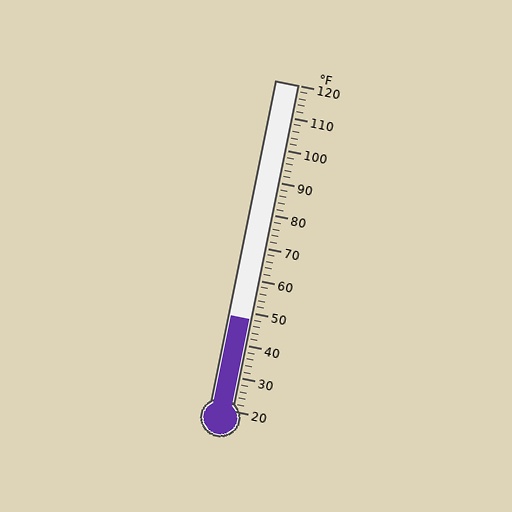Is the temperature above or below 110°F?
The temperature is below 110°F.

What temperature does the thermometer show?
The thermometer shows approximately 48°F.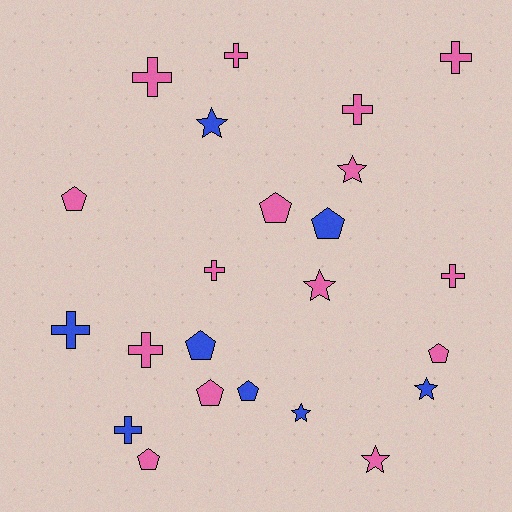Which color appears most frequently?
Pink, with 15 objects.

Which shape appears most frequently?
Cross, with 9 objects.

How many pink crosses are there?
There are 7 pink crosses.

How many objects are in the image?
There are 23 objects.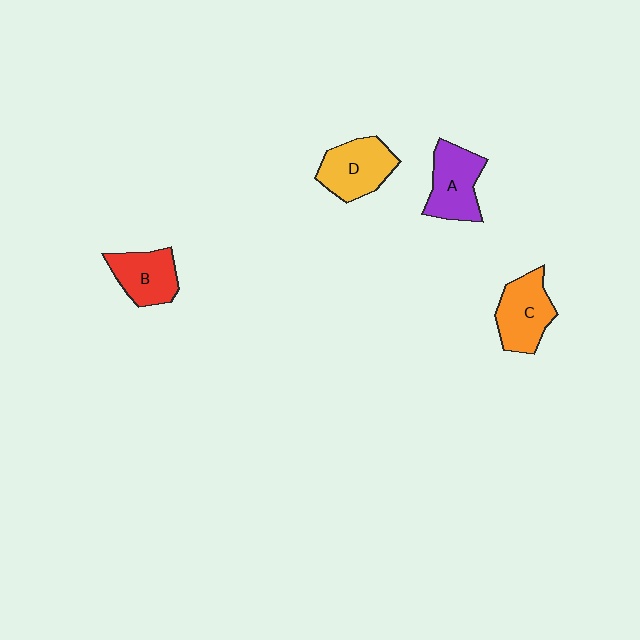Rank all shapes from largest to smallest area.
From largest to smallest: D (yellow), A (purple), C (orange), B (red).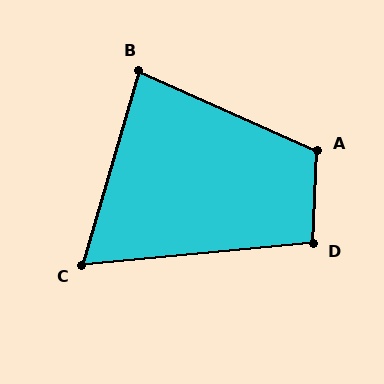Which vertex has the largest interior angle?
A, at approximately 112 degrees.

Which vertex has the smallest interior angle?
C, at approximately 68 degrees.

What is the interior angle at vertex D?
Approximately 98 degrees (obtuse).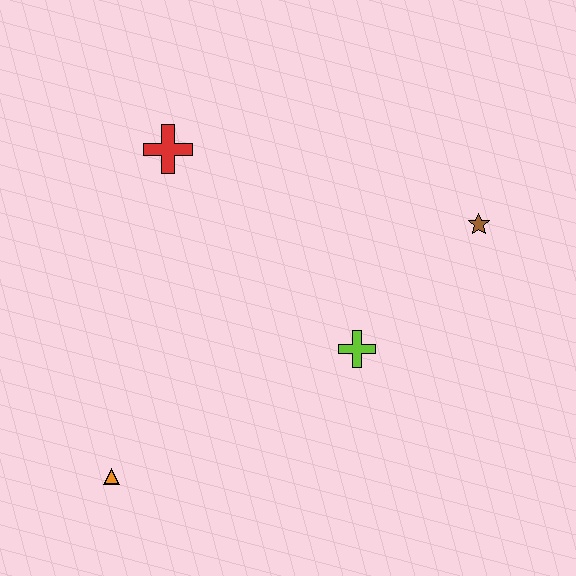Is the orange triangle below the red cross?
Yes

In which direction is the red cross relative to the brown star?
The red cross is to the left of the brown star.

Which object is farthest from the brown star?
The orange triangle is farthest from the brown star.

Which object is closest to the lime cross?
The brown star is closest to the lime cross.